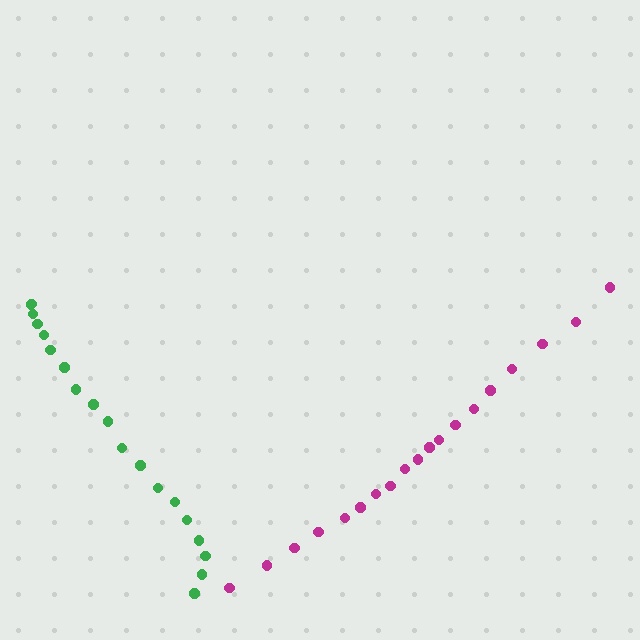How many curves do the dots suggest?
There are 2 distinct paths.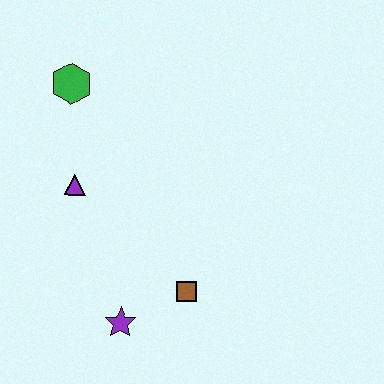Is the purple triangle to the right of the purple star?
No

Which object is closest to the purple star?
The brown square is closest to the purple star.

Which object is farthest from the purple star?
The green hexagon is farthest from the purple star.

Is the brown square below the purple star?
No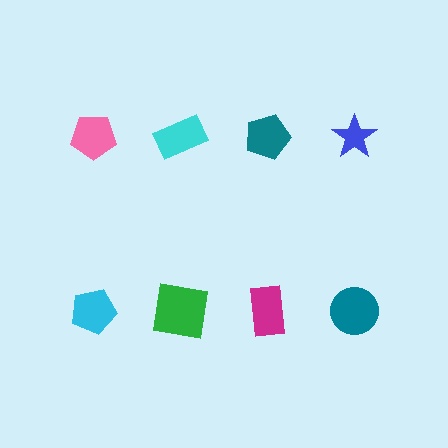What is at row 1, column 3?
A teal pentagon.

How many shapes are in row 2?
4 shapes.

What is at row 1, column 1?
A pink pentagon.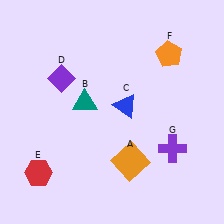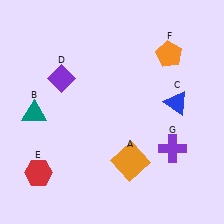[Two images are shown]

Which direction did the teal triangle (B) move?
The teal triangle (B) moved left.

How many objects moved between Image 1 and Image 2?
2 objects moved between the two images.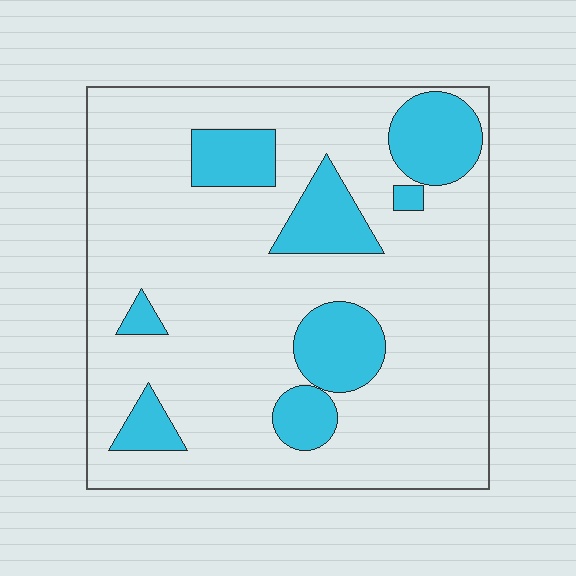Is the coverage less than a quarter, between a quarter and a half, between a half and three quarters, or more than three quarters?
Less than a quarter.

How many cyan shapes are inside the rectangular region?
8.